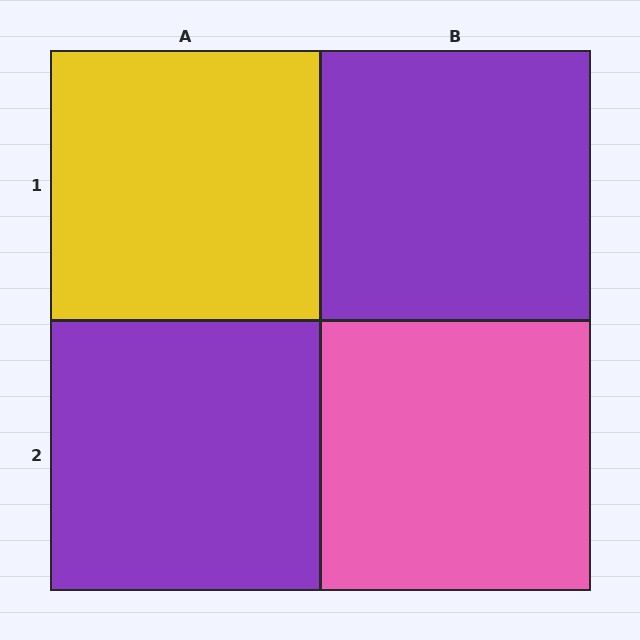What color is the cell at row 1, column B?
Purple.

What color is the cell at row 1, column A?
Yellow.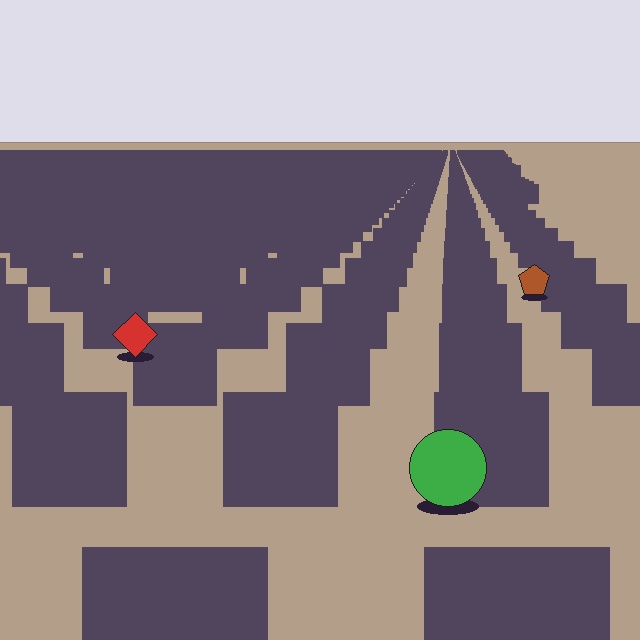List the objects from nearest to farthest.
From nearest to farthest: the green circle, the red diamond, the brown pentagon.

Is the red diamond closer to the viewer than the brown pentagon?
Yes. The red diamond is closer — you can tell from the texture gradient: the ground texture is coarser near it.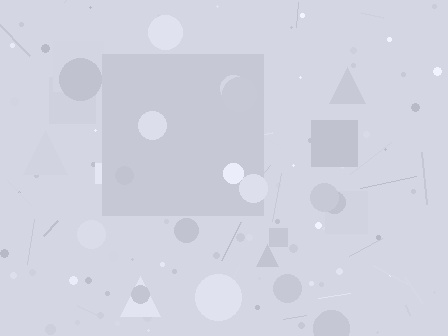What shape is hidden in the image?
A square is hidden in the image.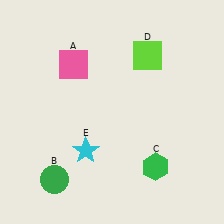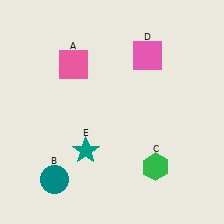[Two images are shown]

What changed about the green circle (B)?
In Image 1, B is green. In Image 2, it changed to teal.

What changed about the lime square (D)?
In Image 1, D is lime. In Image 2, it changed to pink.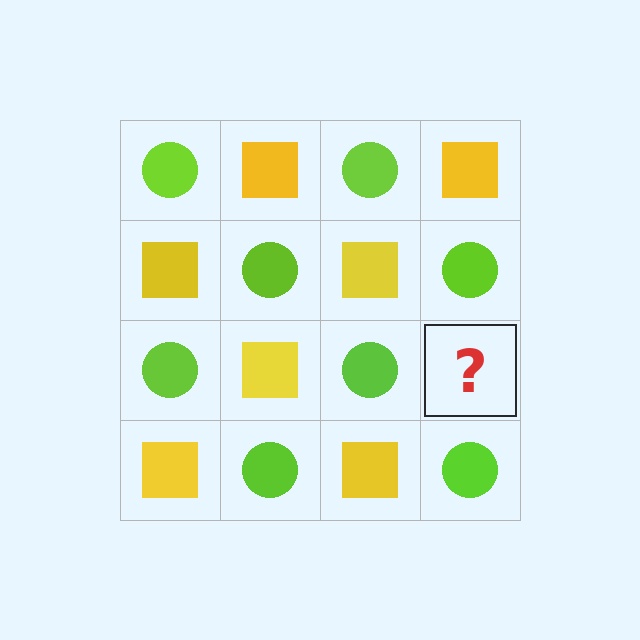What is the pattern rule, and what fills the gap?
The rule is that it alternates lime circle and yellow square in a checkerboard pattern. The gap should be filled with a yellow square.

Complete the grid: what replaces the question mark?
The question mark should be replaced with a yellow square.